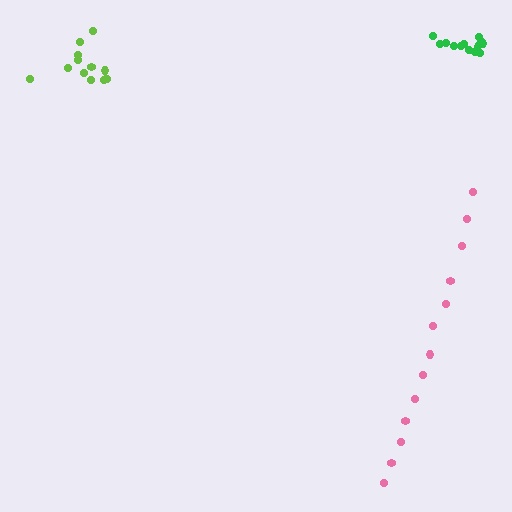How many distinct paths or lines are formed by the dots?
There are 3 distinct paths.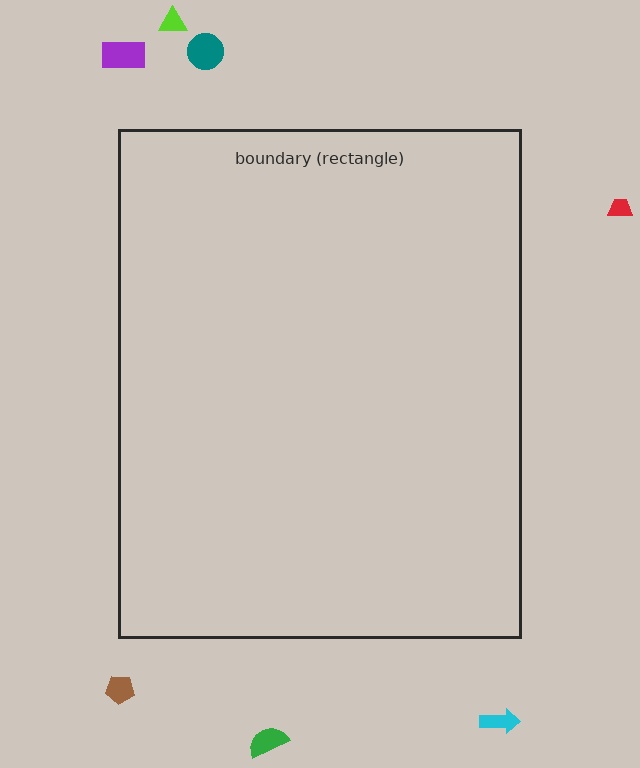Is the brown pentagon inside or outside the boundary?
Outside.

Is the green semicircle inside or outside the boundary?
Outside.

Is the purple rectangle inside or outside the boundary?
Outside.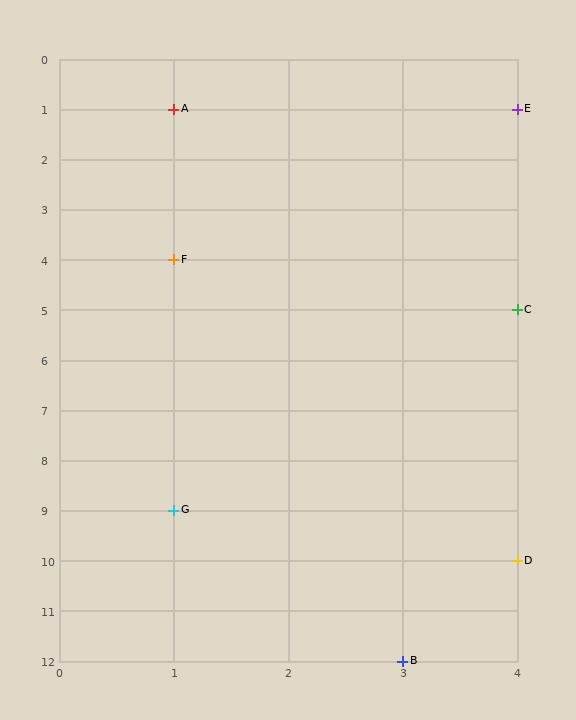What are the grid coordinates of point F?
Point F is at grid coordinates (1, 4).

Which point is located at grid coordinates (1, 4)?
Point F is at (1, 4).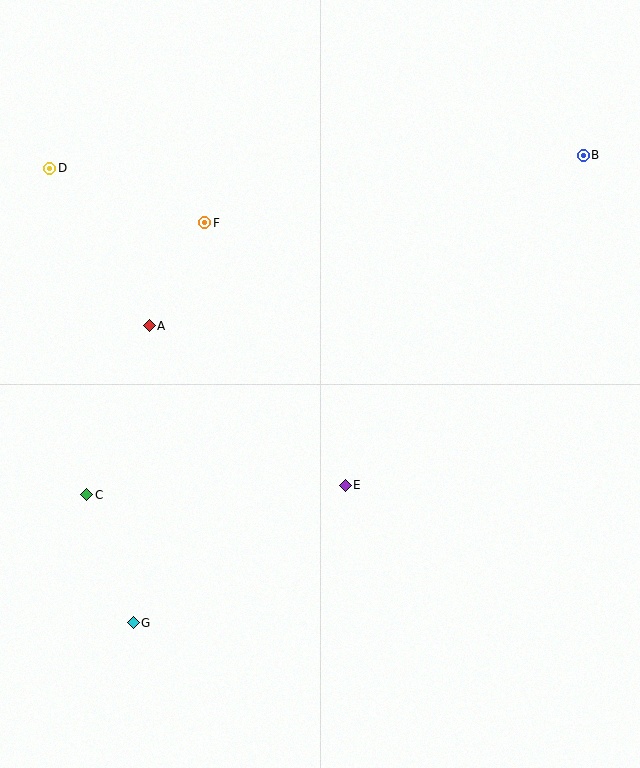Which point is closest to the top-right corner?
Point B is closest to the top-right corner.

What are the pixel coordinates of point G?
Point G is at (133, 623).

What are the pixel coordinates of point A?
Point A is at (149, 326).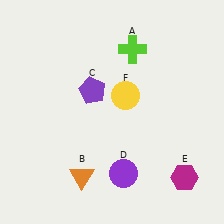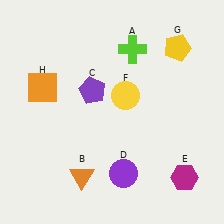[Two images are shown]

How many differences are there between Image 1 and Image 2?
There are 2 differences between the two images.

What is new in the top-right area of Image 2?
A yellow pentagon (G) was added in the top-right area of Image 2.